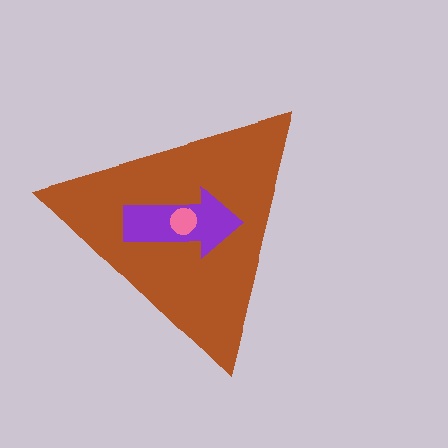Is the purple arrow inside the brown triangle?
Yes.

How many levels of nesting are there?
3.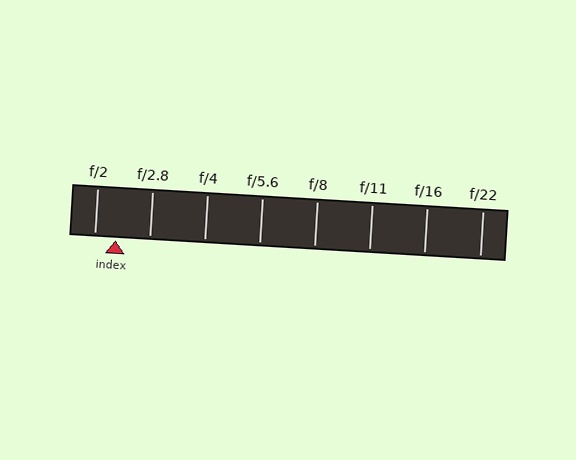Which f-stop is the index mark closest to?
The index mark is closest to f/2.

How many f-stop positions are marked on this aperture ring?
There are 8 f-stop positions marked.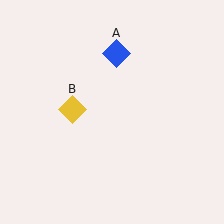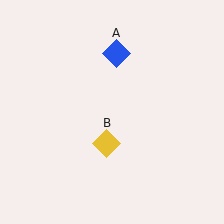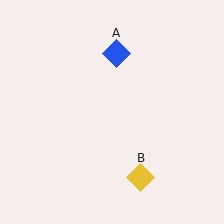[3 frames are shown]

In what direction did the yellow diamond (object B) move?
The yellow diamond (object B) moved down and to the right.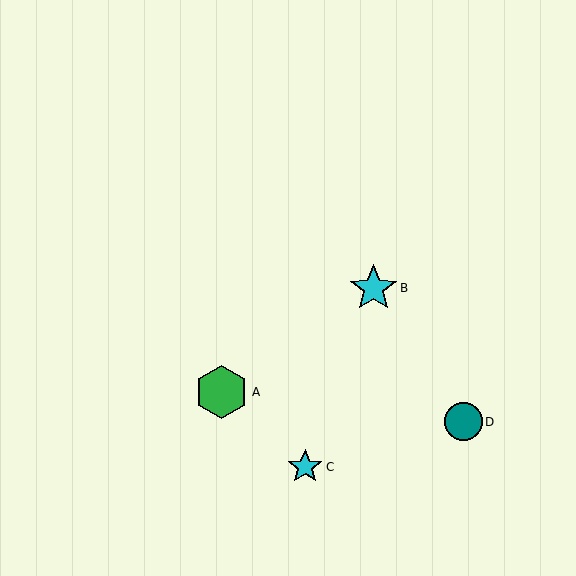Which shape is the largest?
The green hexagon (labeled A) is the largest.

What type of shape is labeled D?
Shape D is a teal circle.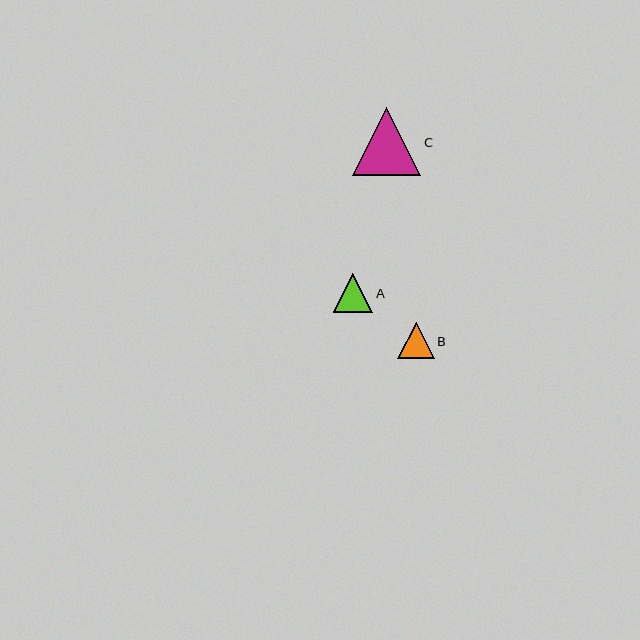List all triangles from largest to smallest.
From largest to smallest: C, A, B.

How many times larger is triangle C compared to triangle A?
Triangle C is approximately 1.7 times the size of triangle A.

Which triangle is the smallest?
Triangle B is the smallest with a size of approximately 36 pixels.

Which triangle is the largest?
Triangle C is the largest with a size of approximately 68 pixels.